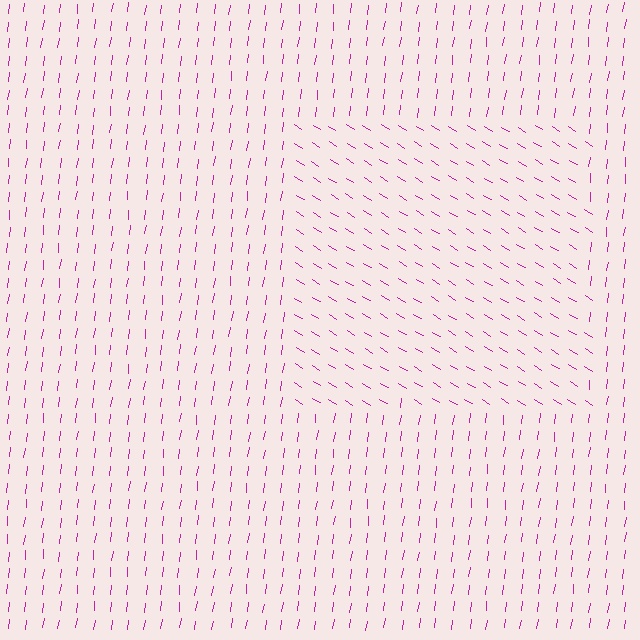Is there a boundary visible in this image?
Yes, there is a texture boundary formed by a change in line orientation.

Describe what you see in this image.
The image is filled with small magenta line segments. A rectangle region in the image has lines oriented differently from the surrounding lines, creating a visible texture boundary.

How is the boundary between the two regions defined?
The boundary is defined purely by a change in line orientation (approximately 66 degrees difference). All lines are the same color and thickness.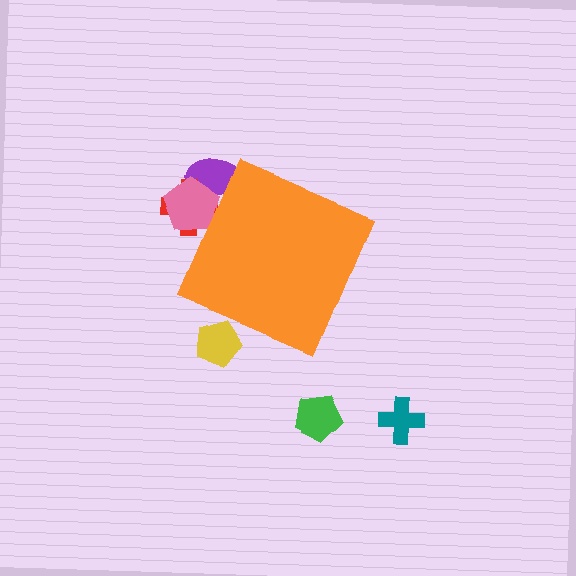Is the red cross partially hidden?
Yes, the red cross is partially hidden behind the orange diamond.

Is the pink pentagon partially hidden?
Yes, the pink pentagon is partially hidden behind the orange diamond.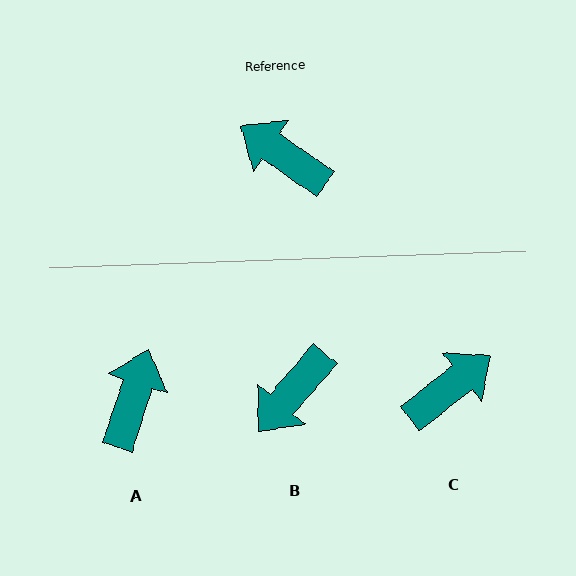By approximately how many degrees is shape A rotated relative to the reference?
Approximately 73 degrees clockwise.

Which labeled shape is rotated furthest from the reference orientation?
C, about 107 degrees away.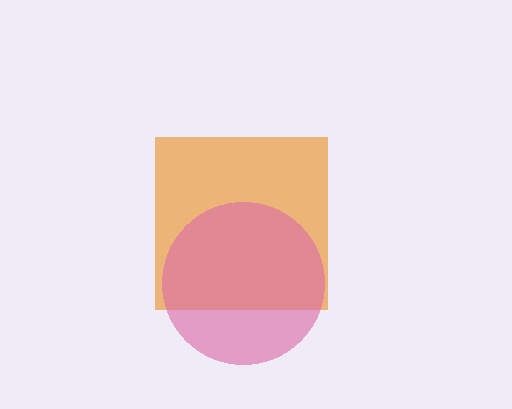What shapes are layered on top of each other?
The layered shapes are: an orange square, a pink circle.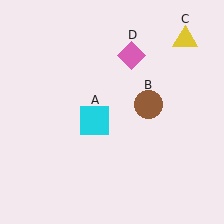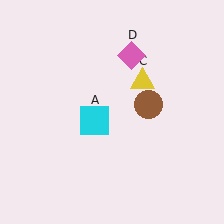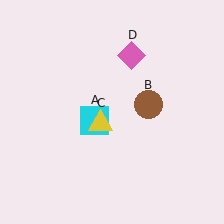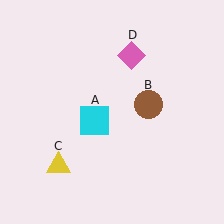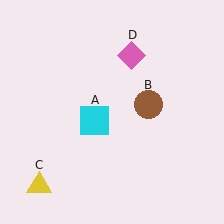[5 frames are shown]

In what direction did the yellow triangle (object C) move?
The yellow triangle (object C) moved down and to the left.